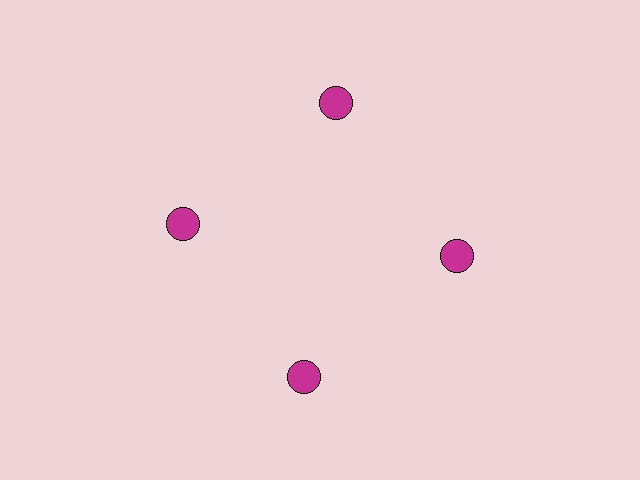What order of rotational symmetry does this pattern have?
This pattern has 4-fold rotational symmetry.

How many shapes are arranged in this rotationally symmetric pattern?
There are 4 shapes, arranged in 4 groups of 1.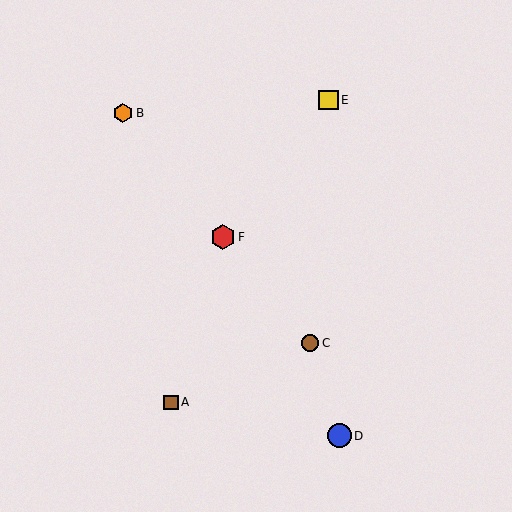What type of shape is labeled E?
Shape E is a yellow square.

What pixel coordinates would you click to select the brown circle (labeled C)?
Click at (310, 343) to select the brown circle C.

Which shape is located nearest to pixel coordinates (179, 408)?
The brown square (labeled A) at (171, 402) is nearest to that location.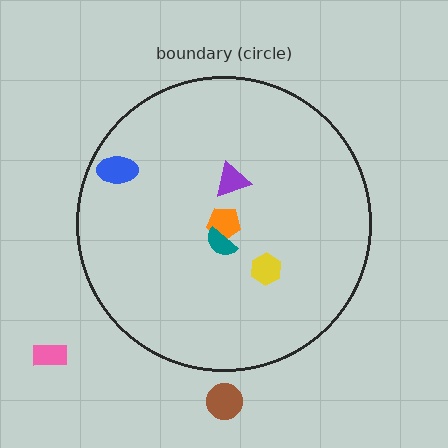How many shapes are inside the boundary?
5 inside, 2 outside.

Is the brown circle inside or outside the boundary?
Outside.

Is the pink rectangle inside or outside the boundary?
Outside.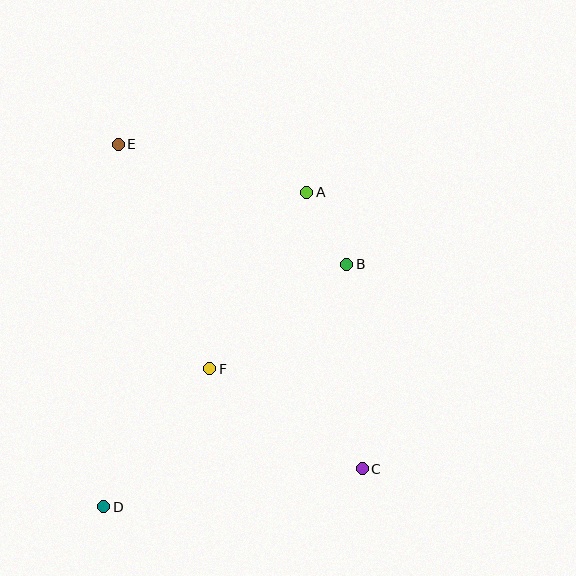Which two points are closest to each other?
Points A and B are closest to each other.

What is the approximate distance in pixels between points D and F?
The distance between D and F is approximately 174 pixels.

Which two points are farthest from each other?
Points C and E are farthest from each other.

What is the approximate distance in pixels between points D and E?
The distance between D and E is approximately 363 pixels.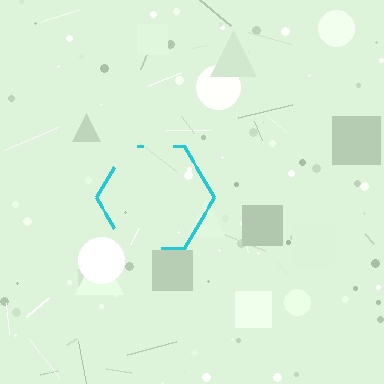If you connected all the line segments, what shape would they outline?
They would outline a hexagon.